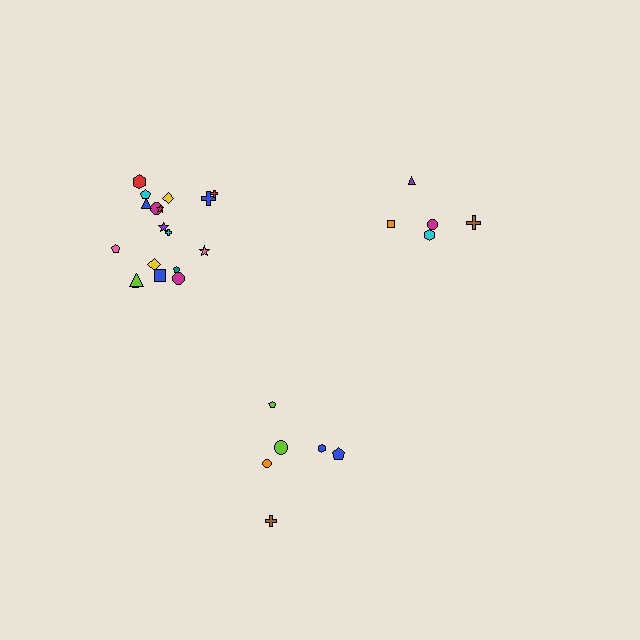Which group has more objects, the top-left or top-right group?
The top-left group.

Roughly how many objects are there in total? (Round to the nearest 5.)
Roughly 30 objects in total.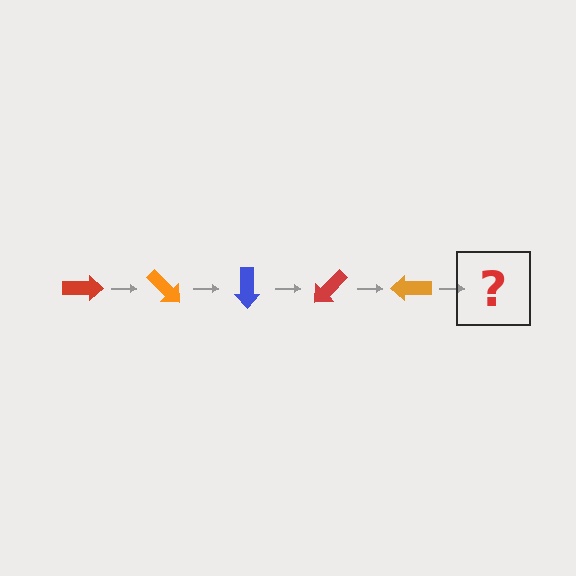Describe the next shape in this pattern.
It should be a blue arrow, rotated 225 degrees from the start.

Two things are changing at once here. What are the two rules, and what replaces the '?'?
The two rules are that it rotates 45 degrees each step and the color cycles through red, orange, and blue. The '?' should be a blue arrow, rotated 225 degrees from the start.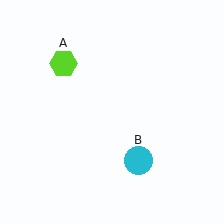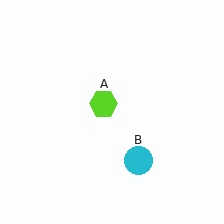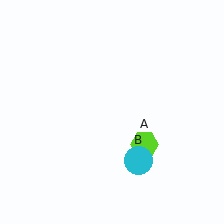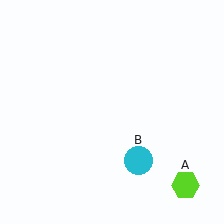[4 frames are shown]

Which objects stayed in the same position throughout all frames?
Cyan circle (object B) remained stationary.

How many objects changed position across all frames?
1 object changed position: lime hexagon (object A).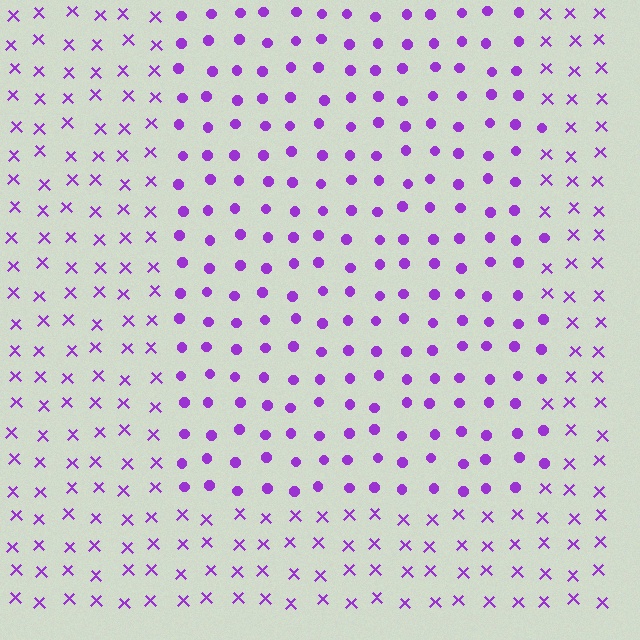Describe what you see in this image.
The image is filled with small purple elements arranged in a uniform grid. A rectangle-shaped region contains circles, while the surrounding area contains X marks. The boundary is defined purely by the change in element shape.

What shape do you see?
I see a rectangle.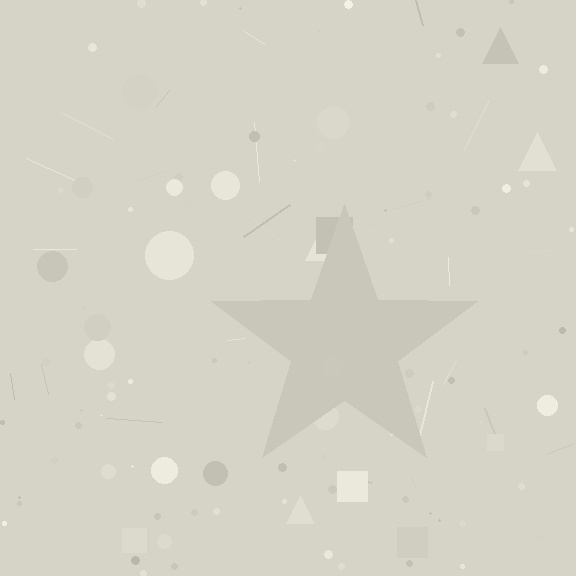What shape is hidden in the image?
A star is hidden in the image.